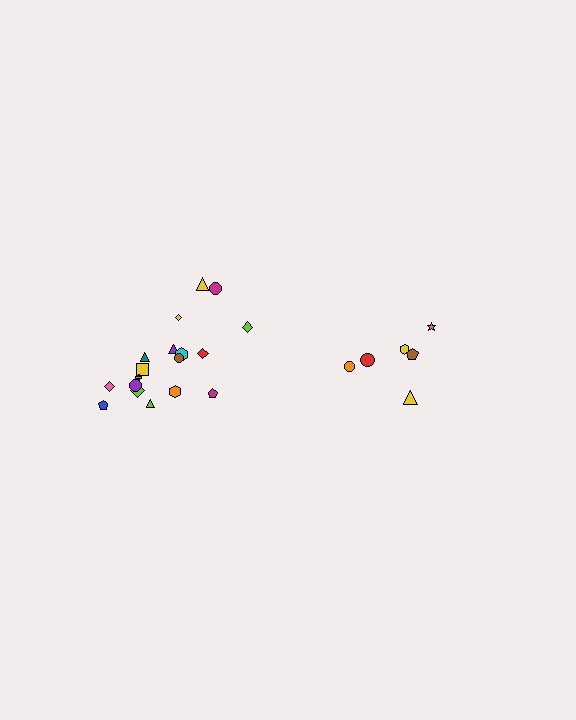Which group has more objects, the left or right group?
The left group.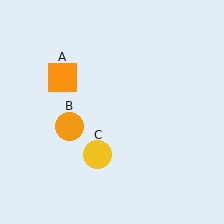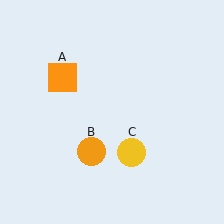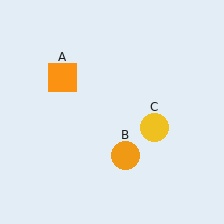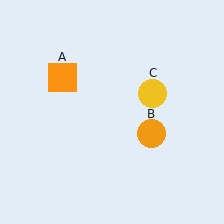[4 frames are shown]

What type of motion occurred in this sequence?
The orange circle (object B), yellow circle (object C) rotated counterclockwise around the center of the scene.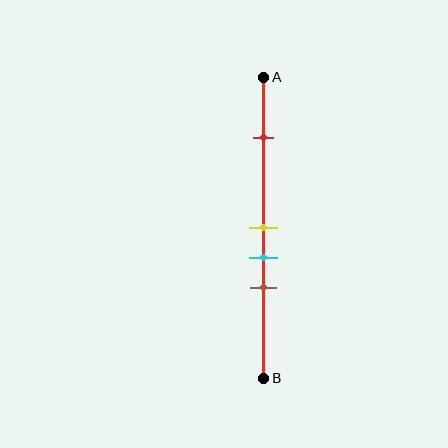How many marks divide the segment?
There are 4 marks dividing the segment.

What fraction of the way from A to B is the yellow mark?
The yellow mark is approximately 50% (0.5) of the way from A to B.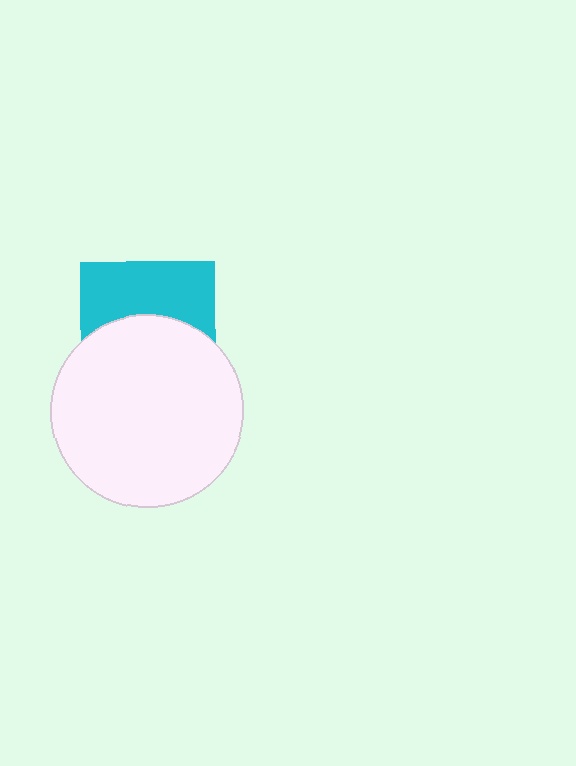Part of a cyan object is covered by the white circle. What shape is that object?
It is a square.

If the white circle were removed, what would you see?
You would see the complete cyan square.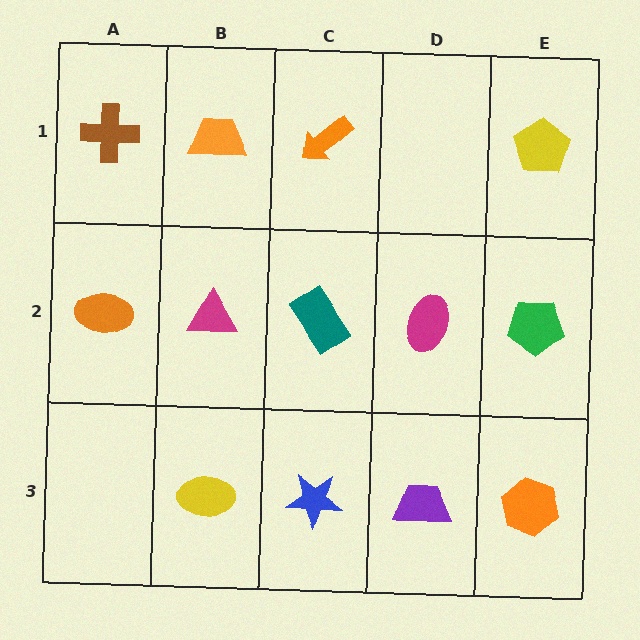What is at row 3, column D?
A purple trapezoid.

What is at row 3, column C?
A blue star.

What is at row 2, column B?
A magenta triangle.